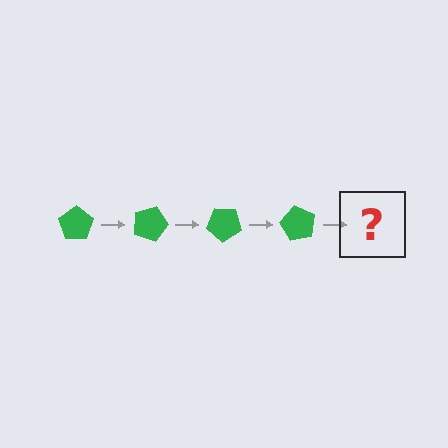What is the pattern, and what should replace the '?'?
The pattern is that the pentagon rotates 20 degrees each step. The '?' should be a green pentagon rotated 80 degrees.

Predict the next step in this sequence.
The next step is a green pentagon rotated 80 degrees.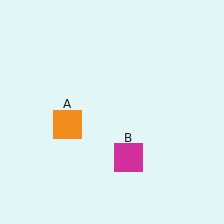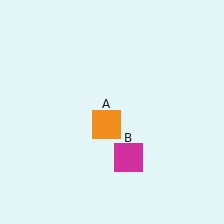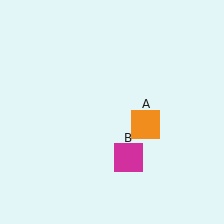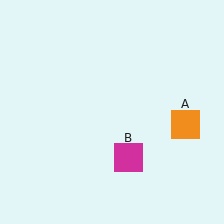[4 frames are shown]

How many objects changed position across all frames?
1 object changed position: orange square (object A).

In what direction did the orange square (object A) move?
The orange square (object A) moved right.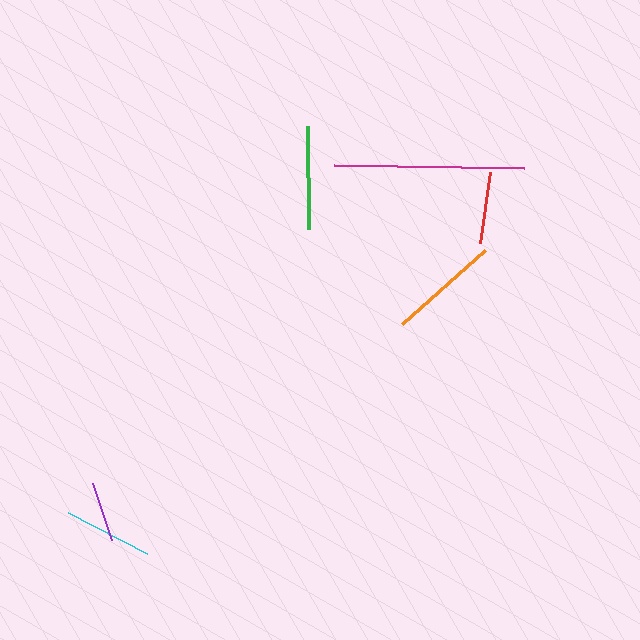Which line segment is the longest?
The magenta line is the longest at approximately 191 pixels.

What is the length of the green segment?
The green segment is approximately 102 pixels long.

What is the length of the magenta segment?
The magenta segment is approximately 191 pixels long.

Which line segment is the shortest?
The purple line is the shortest at approximately 60 pixels.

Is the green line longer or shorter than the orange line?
The orange line is longer than the green line.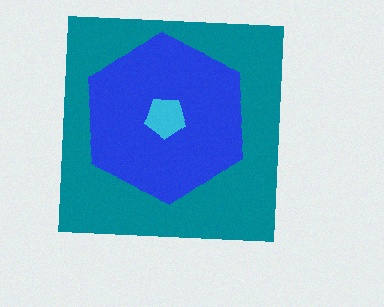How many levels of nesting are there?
3.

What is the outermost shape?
The teal square.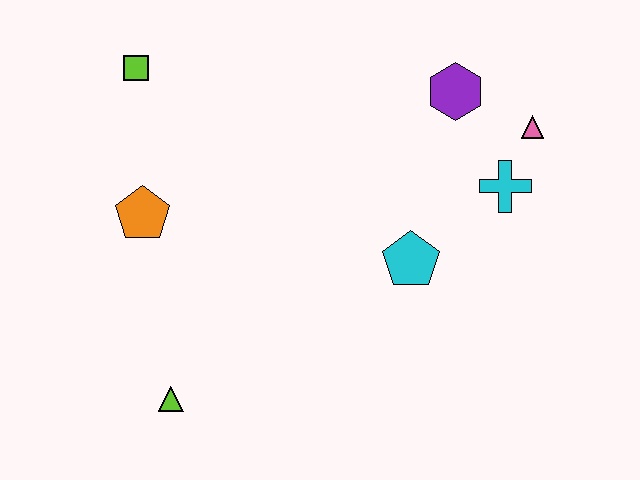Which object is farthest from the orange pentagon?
The pink triangle is farthest from the orange pentagon.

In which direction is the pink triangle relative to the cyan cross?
The pink triangle is above the cyan cross.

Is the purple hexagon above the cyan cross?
Yes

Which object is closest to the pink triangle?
The cyan cross is closest to the pink triangle.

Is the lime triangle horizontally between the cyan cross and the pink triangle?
No